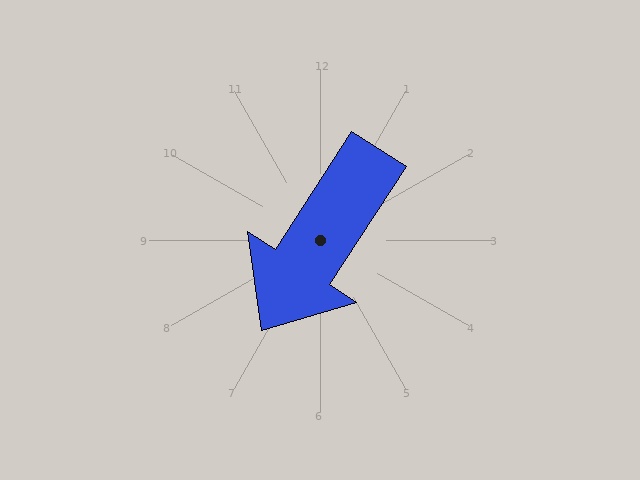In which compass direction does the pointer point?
Southwest.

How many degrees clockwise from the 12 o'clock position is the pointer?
Approximately 213 degrees.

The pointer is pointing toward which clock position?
Roughly 7 o'clock.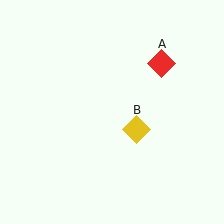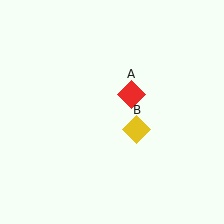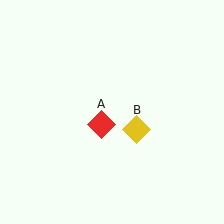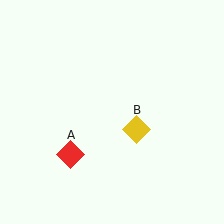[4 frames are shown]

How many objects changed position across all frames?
1 object changed position: red diamond (object A).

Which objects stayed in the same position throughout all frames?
Yellow diamond (object B) remained stationary.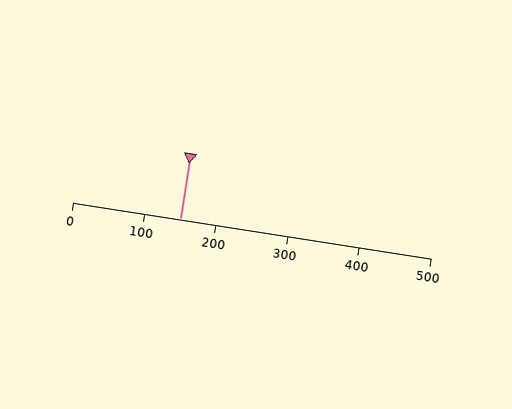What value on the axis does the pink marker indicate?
The marker indicates approximately 150.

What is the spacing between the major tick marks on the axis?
The major ticks are spaced 100 apart.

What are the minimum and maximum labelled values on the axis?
The axis runs from 0 to 500.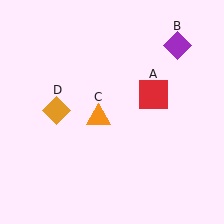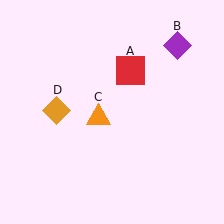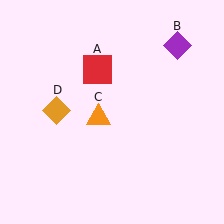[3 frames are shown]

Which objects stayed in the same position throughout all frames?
Purple diamond (object B) and orange triangle (object C) and orange diamond (object D) remained stationary.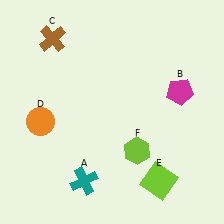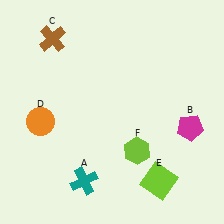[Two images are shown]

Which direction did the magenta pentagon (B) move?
The magenta pentagon (B) moved down.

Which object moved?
The magenta pentagon (B) moved down.